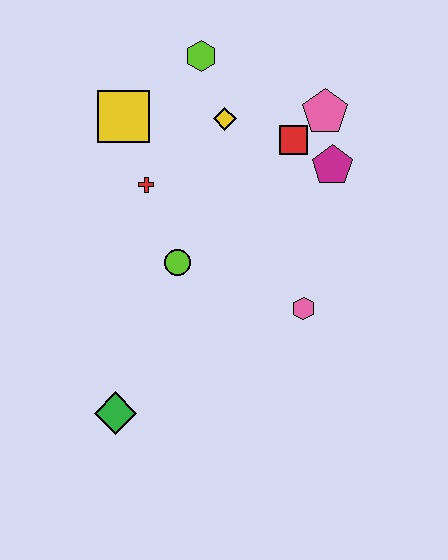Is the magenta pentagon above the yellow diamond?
No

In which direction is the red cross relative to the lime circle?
The red cross is above the lime circle.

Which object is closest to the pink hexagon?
The lime circle is closest to the pink hexagon.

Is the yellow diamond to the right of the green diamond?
Yes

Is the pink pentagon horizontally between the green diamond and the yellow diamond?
No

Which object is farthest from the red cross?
The green diamond is farthest from the red cross.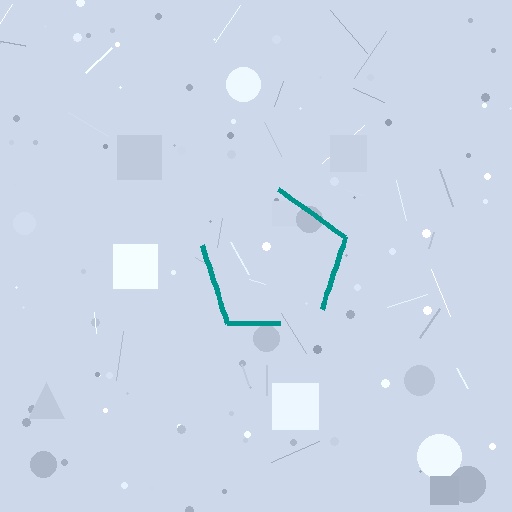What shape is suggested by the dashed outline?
The dashed outline suggests a pentagon.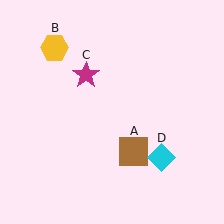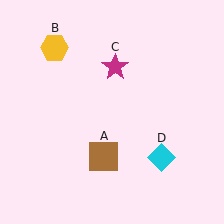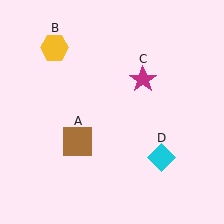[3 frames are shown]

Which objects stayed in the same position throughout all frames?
Yellow hexagon (object B) and cyan diamond (object D) remained stationary.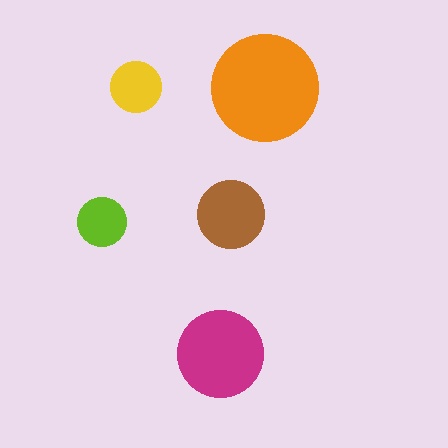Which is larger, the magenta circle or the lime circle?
The magenta one.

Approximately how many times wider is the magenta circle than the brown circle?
About 1.5 times wider.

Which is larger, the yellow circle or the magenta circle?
The magenta one.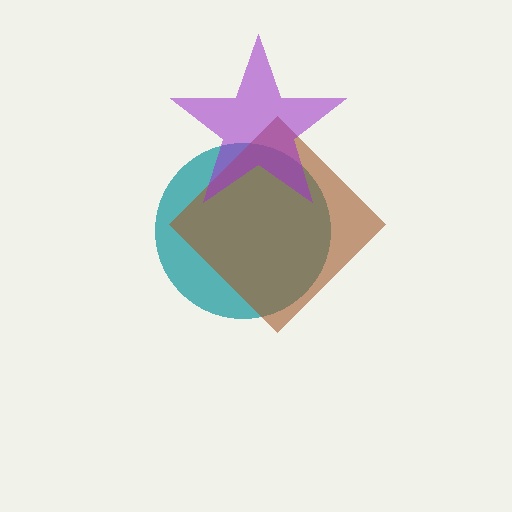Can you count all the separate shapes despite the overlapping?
Yes, there are 3 separate shapes.